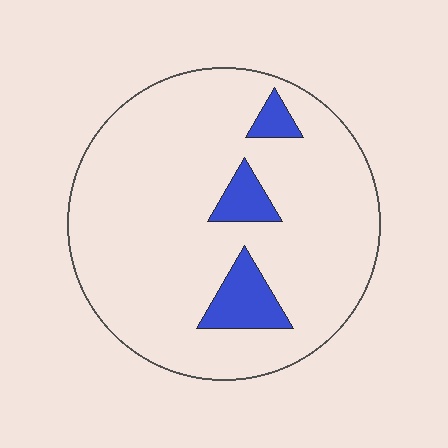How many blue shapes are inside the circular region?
3.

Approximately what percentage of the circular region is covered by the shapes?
Approximately 10%.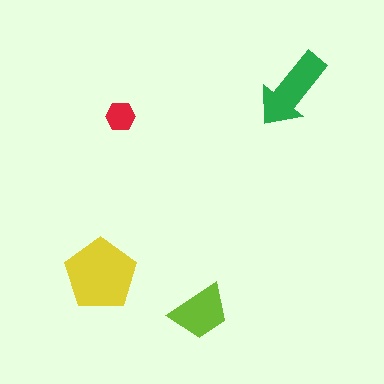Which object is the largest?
The yellow pentagon.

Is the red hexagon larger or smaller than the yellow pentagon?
Smaller.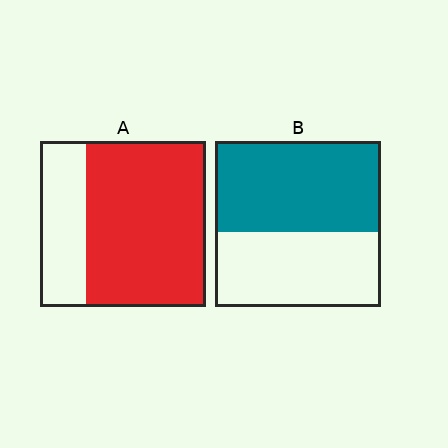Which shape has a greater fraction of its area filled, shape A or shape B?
Shape A.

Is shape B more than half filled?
Yes.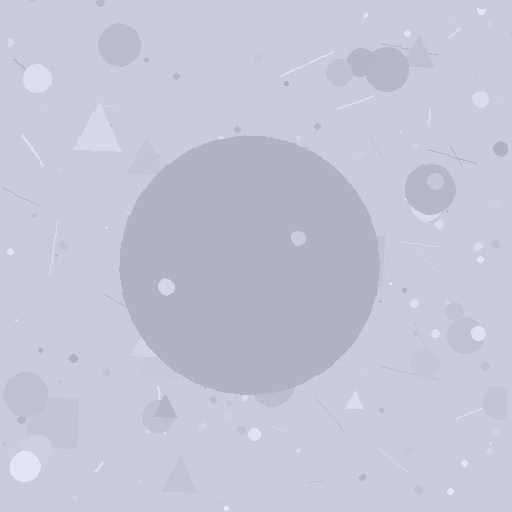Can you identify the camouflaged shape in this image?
The camouflaged shape is a circle.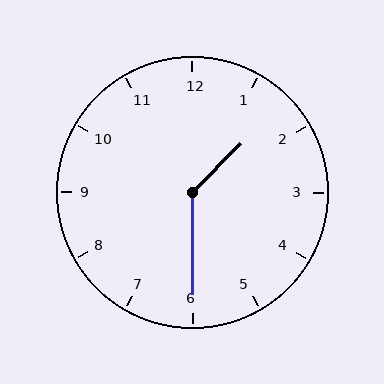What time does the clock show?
1:30.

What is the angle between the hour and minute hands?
Approximately 135 degrees.